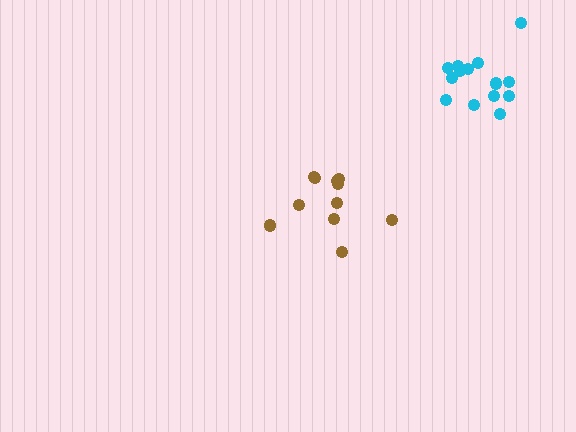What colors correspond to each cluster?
The clusters are colored: brown, cyan.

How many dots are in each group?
Group 1: 11 dots, Group 2: 14 dots (25 total).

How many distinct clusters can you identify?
There are 2 distinct clusters.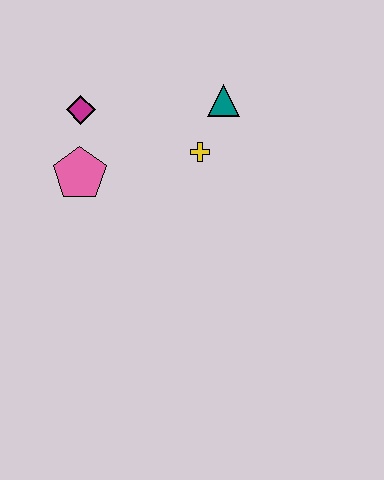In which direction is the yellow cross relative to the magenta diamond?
The yellow cross is to the right of the magenta diamond.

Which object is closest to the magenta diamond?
The pink pentagon is closest to the magenta diamond.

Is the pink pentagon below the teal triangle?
Yes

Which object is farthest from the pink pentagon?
The teal triangle is farthest from the pink pentagon.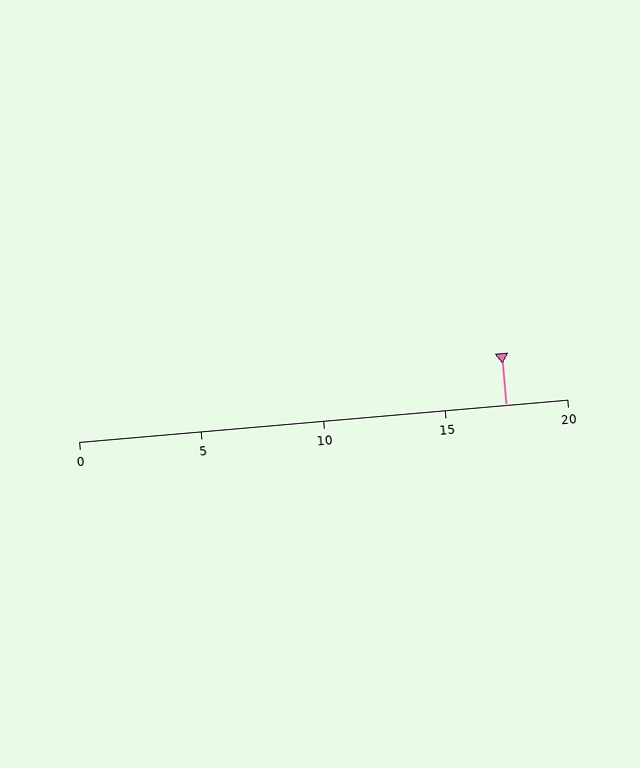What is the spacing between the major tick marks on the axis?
The major ticks are spaced 5 apart.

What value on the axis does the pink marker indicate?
The marker indicates approximately 17.5.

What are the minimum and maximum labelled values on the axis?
The axis runs from 0 to 20.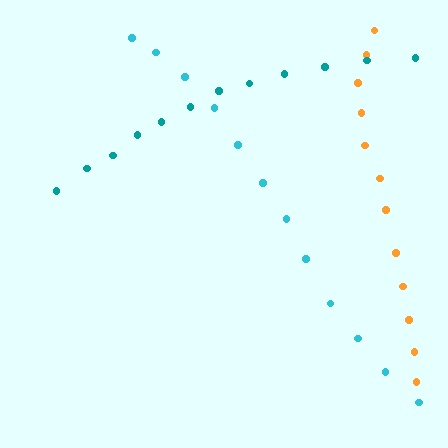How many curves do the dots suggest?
There are 3 distinct paths.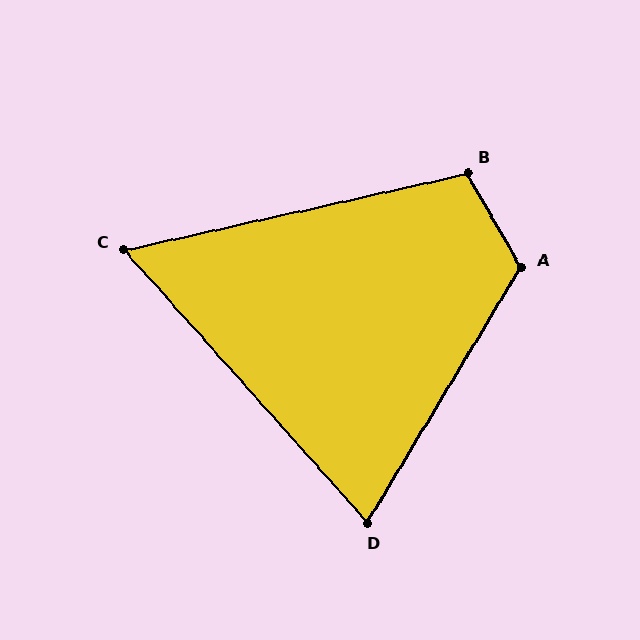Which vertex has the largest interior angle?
A, at approximately 119 degrees.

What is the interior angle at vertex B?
Approximately 107 degrees (obtuse).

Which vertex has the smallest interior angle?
C, at approximately 61 degrees.